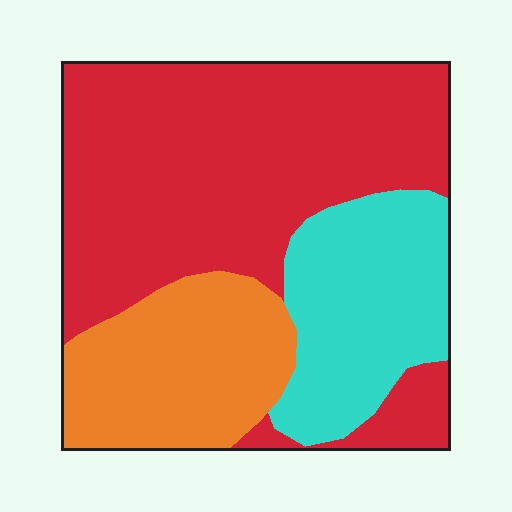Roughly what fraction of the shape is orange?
Orange covers roughly 20% of the shape.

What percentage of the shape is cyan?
Cyan takes up about one fifth (1/5) of the shape.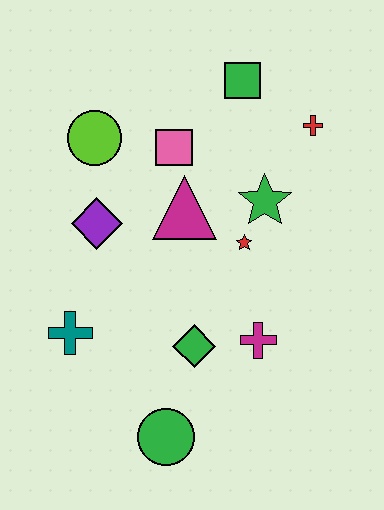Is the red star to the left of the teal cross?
No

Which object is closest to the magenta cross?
The green diamond is closest to the magenta cross.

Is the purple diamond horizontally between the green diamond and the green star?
No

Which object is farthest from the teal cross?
The red cross is farthest from the teal cross.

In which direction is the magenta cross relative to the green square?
The magenta cross is below the green square.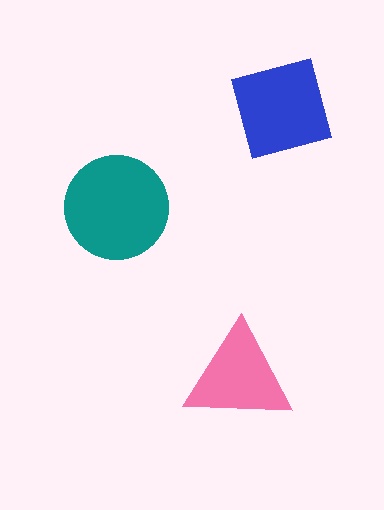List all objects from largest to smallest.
The teal circle, the blue square, the pink triangle.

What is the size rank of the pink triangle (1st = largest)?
3rd.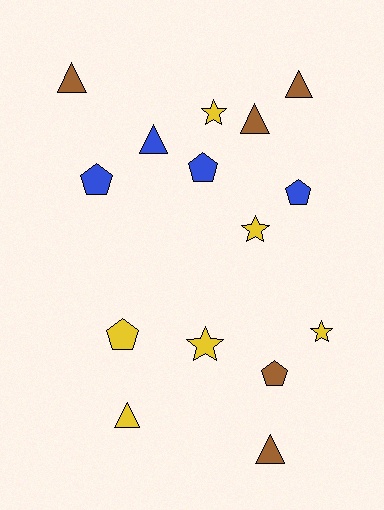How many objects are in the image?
There are 15 objects.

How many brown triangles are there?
There are 4 brown triangles.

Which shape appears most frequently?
Triangle, with 6 objects.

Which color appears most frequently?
Yellow, with 6 objects.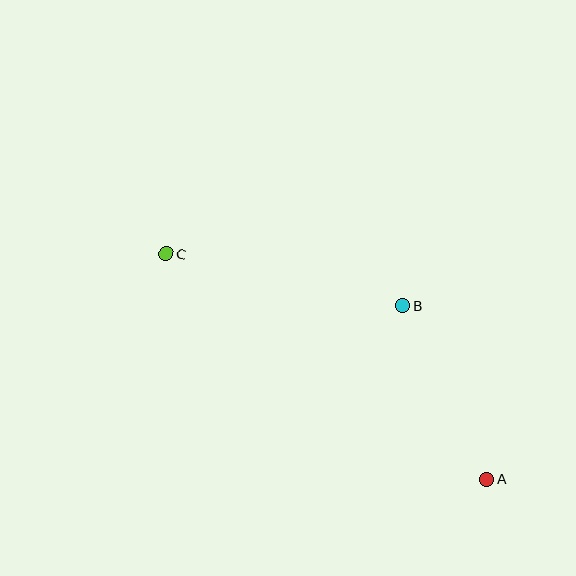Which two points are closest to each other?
Points A and B are closest to each other.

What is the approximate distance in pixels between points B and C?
The distance between B and C is approximately 242 pixels.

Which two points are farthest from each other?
Points A and C are farthest from each other.